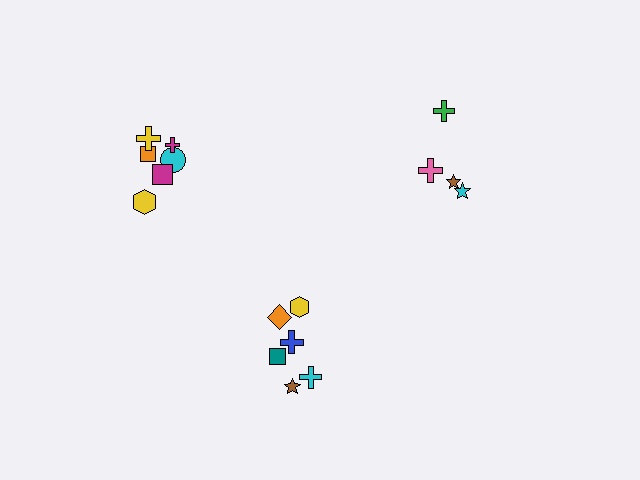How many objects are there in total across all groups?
There are 16 objects.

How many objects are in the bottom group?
There are 6 objects.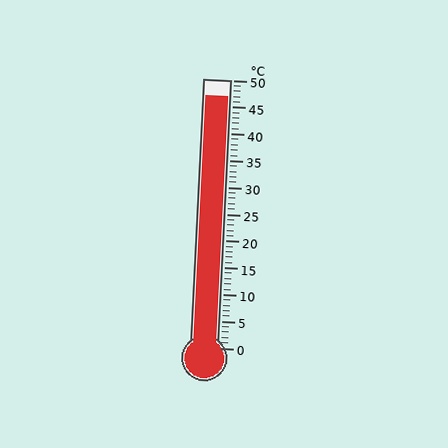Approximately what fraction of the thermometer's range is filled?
The thermometer is filled to approximately 95% of its range.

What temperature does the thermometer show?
The thermometer shows approximately 47°C.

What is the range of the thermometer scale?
The thermometer scale ranges from 0°C to 50°C.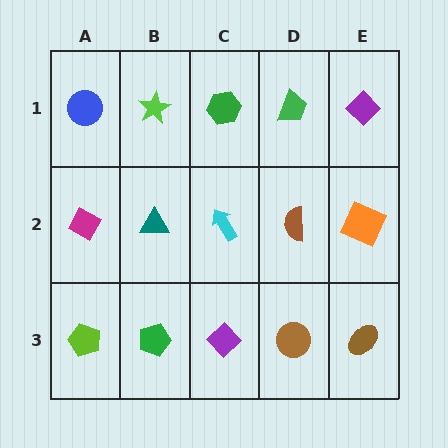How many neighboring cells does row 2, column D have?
4.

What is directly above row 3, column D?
A brown semicircle.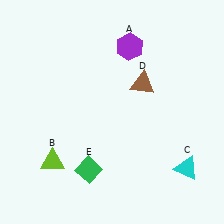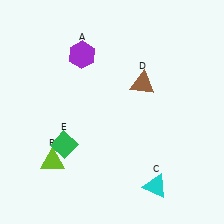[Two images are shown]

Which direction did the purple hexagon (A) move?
The purple hexagon (A) moved left.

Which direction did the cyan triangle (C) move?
The cyan triangle (C) moved left.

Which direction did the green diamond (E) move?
The green diamond (E) moved up.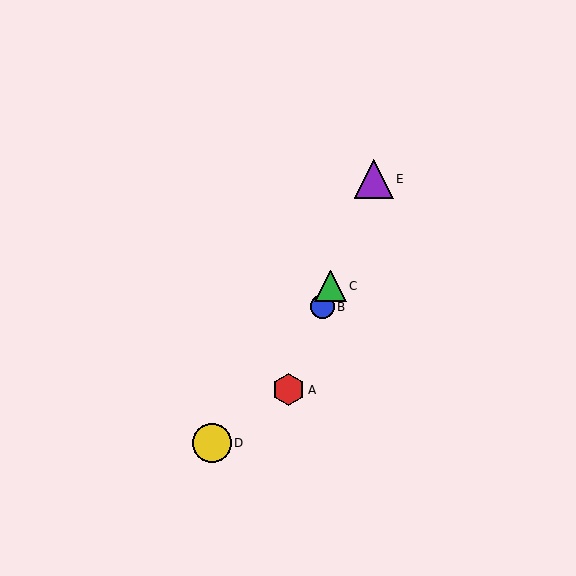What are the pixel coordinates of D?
Object D is at (212, 443).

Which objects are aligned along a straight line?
Objects A, B, C, E are aligned along a straight line.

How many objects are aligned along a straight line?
4 objects (A, B, C, E) are aligned along a straight line.